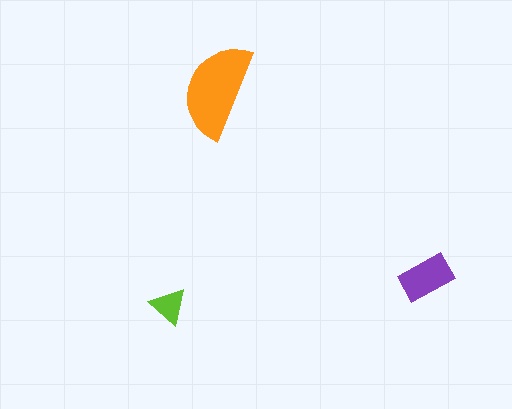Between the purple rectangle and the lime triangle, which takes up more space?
The purple rectangle.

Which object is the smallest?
The lime triangle.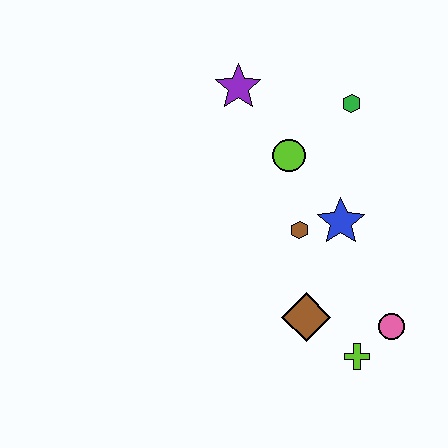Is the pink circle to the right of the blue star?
Yes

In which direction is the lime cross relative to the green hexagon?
The lime cross is below the green hexagon.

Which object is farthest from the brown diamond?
The purple star is farthest from the brown diamond.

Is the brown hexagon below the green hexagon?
Yes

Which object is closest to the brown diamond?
The lime cross is closest to the brown diamond.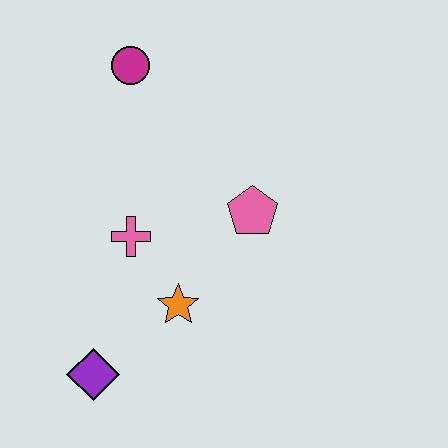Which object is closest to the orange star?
The pink cross is closest to the orange star.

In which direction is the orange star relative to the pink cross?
The orange star is below the pink cross.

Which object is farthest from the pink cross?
The magenta circle is farthest from the pink cross.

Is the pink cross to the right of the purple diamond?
Yes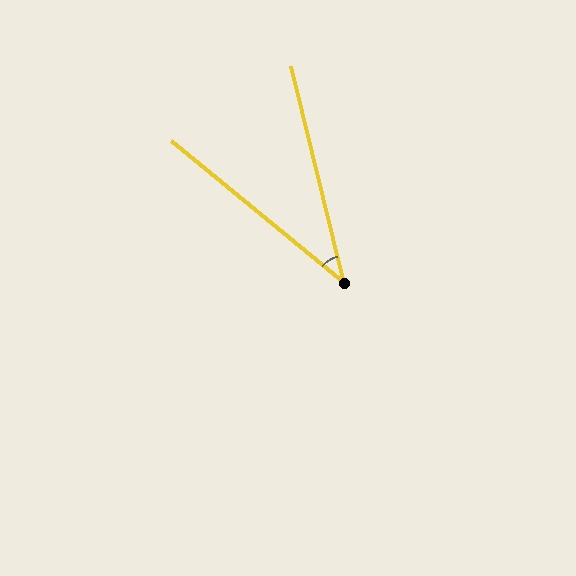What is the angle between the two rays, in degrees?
Approximately 37 degrees.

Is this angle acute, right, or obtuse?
It is acute.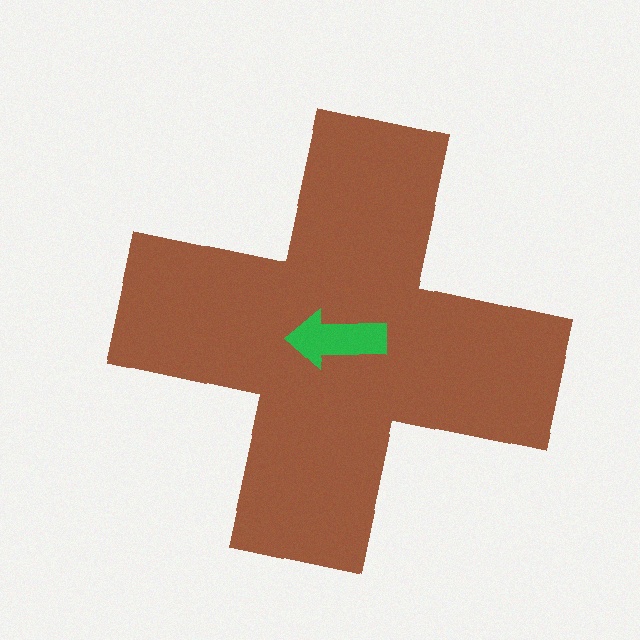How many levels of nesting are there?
2.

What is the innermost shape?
The green arrow.